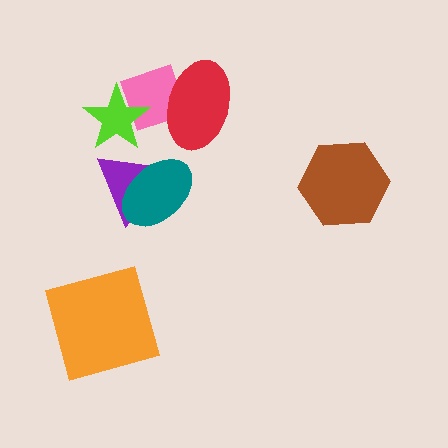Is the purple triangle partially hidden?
Yes, it is partially covered by another shape.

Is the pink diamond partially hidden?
Yes, it is partially covered by another shape.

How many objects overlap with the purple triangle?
2 objects overlap with the purple triangle.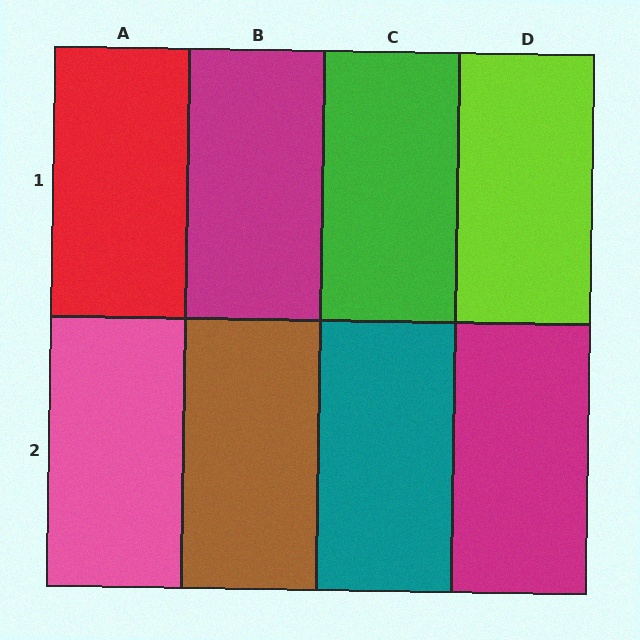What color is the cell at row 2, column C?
Teal.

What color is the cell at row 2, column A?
Pink.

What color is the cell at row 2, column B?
Brown.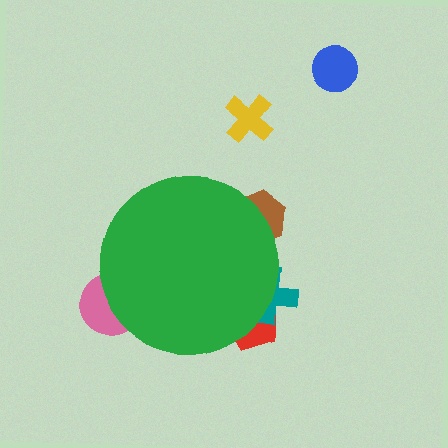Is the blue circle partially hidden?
No, the blue circle is fully visible.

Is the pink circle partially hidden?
Yes, the pink circle is partially hidden behind the green circle.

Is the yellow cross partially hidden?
No, the yellow cross is fully visible.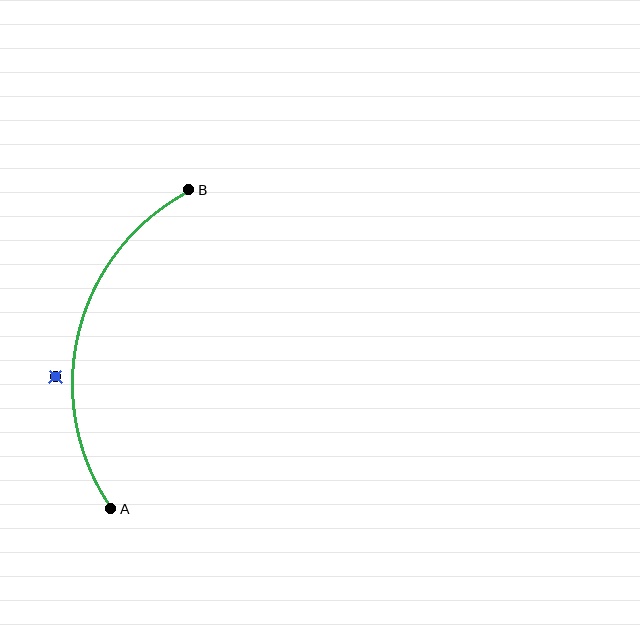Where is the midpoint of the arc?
The arc midpoint is the point on the curve farthest from the straight line joining A and B. It sits to the left of that line.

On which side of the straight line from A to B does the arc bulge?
The arc bulges to the left of the straight line connecting A and B.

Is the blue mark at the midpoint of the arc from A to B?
No — the blue mark does not lie on the arc at all. It sits slightly outside the curve.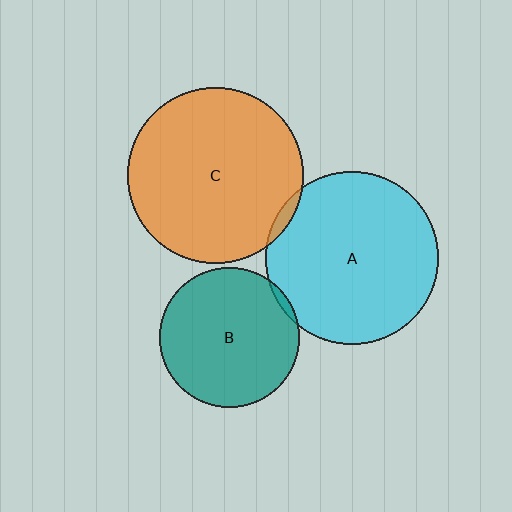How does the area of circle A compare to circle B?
Approximately 1.5 times.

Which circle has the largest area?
Circle C (orange).